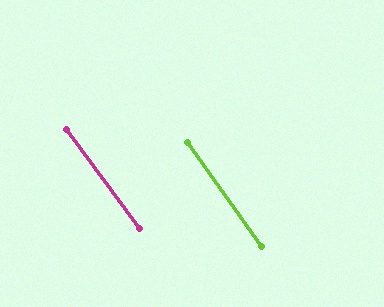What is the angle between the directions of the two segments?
Approximately 1 degree.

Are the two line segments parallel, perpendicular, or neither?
Parallel — their directions differ by only 1.0°.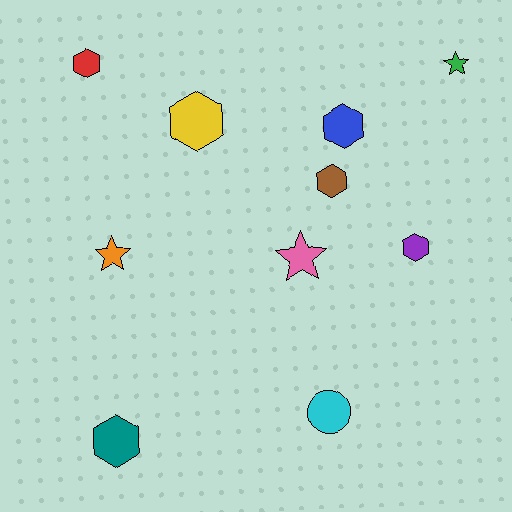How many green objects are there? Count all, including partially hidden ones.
There is 1 green object.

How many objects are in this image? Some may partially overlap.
There are 10 objects.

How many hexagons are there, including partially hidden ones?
There are 6 hexagons.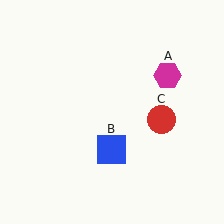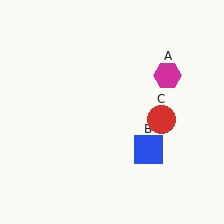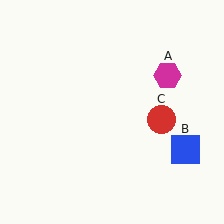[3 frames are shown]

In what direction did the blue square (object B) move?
The blue square (object B) moved right.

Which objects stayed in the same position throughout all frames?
Magenta hexagon (object A) and red circle (object C) remained stationary.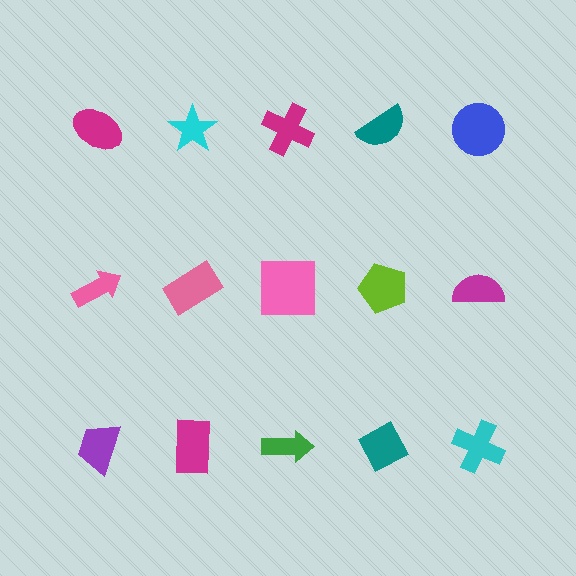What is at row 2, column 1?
A pink arrow.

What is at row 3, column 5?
A cyan cross.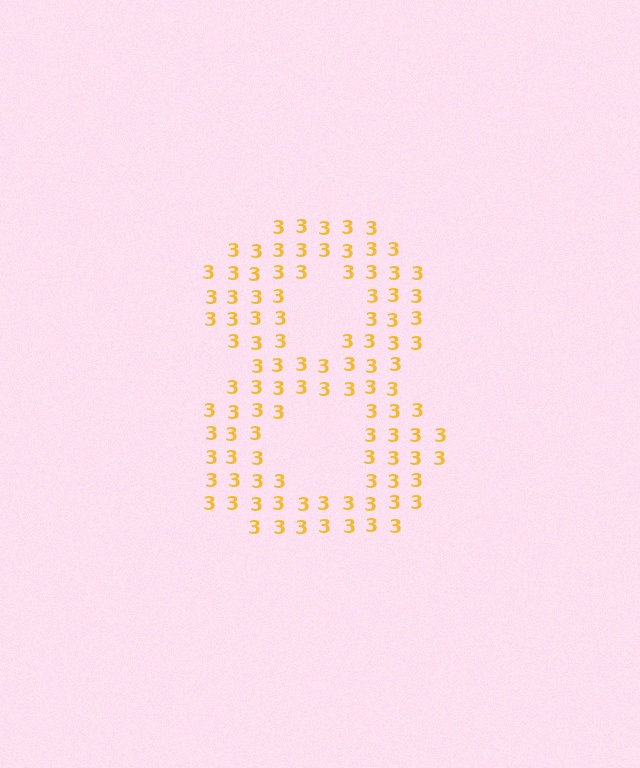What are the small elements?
The small elements are digit 3's.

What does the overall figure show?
The overall figure shows the digit 8.